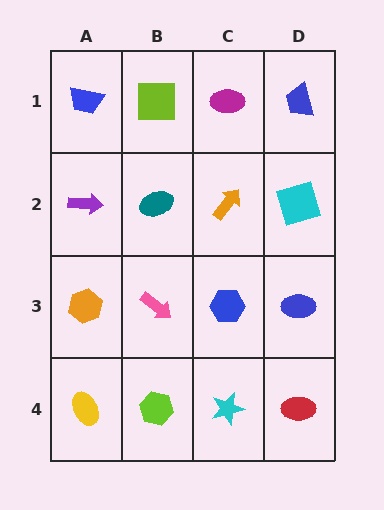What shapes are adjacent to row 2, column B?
A lime square (row 1, column B), a pink arrow (row 3, column B), a purple arrow (row 2, column A), an orange arrow (row 2, column C).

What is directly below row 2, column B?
A pink arrow.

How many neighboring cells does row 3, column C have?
4.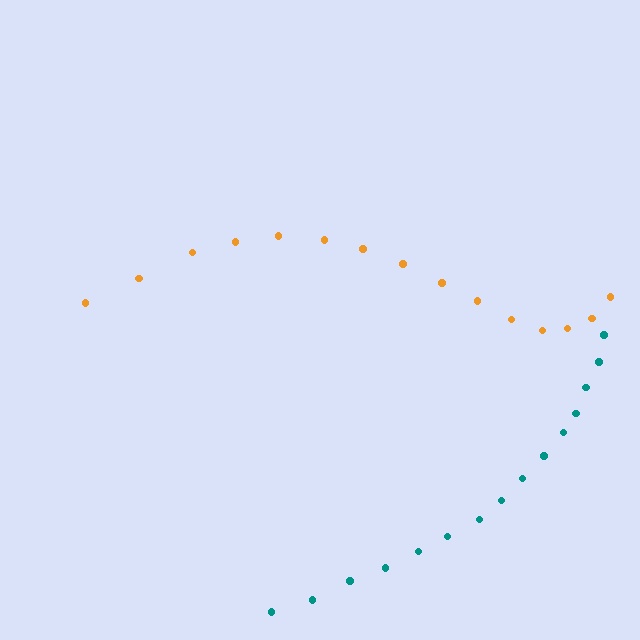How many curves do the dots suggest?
There are 2 distinct paths.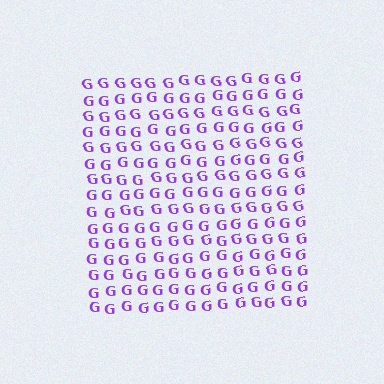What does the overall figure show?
The overall figure shows a square.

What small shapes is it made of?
It is made of small letter G's.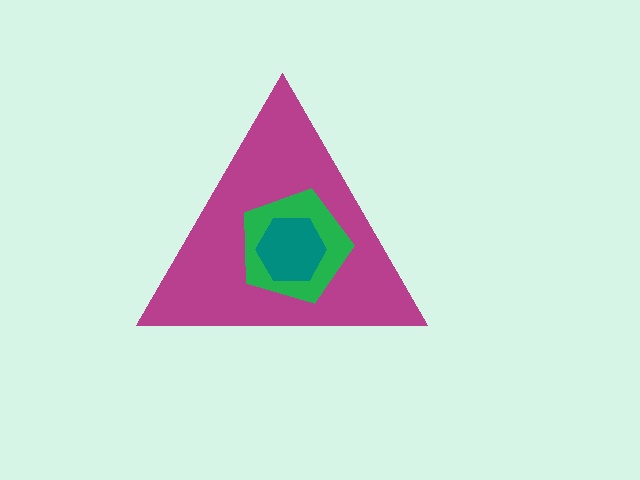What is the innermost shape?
The teal hexagon.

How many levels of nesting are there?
3.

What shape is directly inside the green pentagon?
The teal hexagon.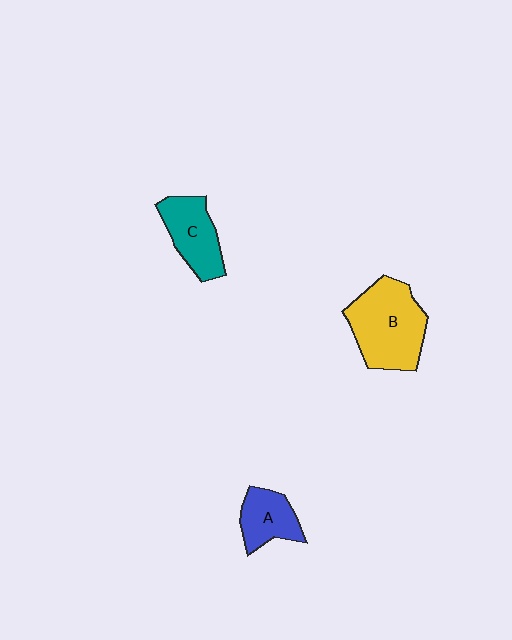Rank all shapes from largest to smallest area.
From largest to smallest: B (yellow), C (teal), A (blue).